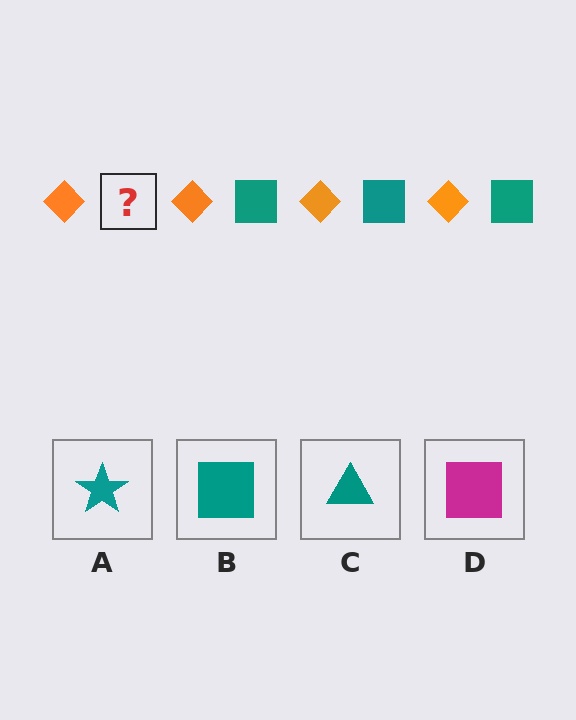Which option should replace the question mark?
Option B.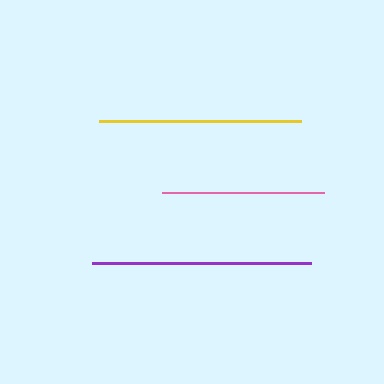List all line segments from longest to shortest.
From longest to shortest: purple, yellow, pink.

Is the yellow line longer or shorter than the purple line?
The purple line is longer than the yellow line.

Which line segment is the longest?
The purple line is the longest at approximately 219 pixels.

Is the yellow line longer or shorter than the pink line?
The yellow line is longer than the pink line.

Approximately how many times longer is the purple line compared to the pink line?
The purple line is approximately 1.4 times the length of the pink line.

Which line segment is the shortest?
The pink line is the shortest at approximately 162 pixels.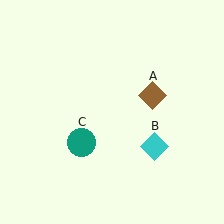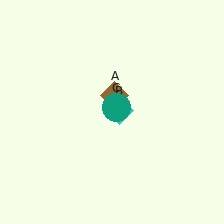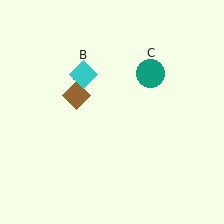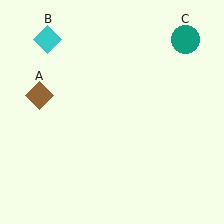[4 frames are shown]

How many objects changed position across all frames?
3 objects changed position: brown diamond (object A), cyan diamond (object B), teal circle (object C).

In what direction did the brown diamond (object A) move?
The brown diamond (object A) moved left.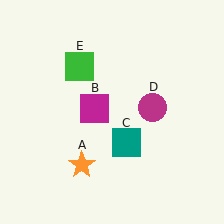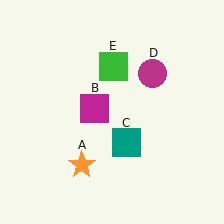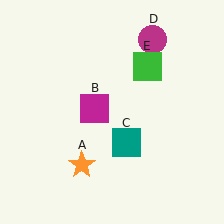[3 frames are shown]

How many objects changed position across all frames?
2 objects changed position: magenta circle (object D), green square (object E).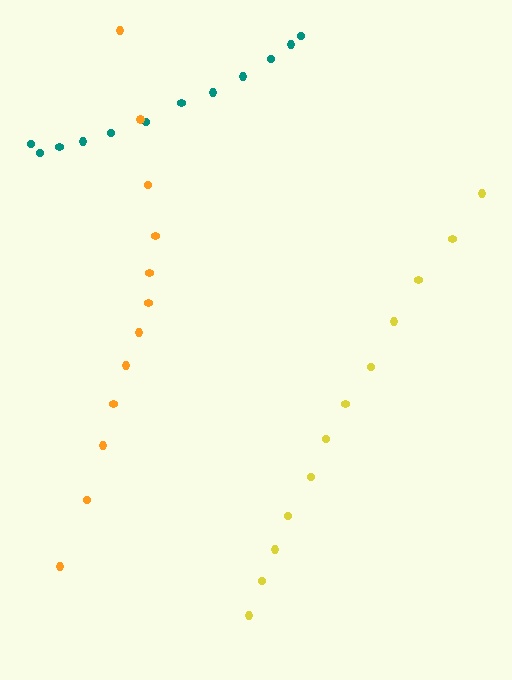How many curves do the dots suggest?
There are 3 distinct paths.